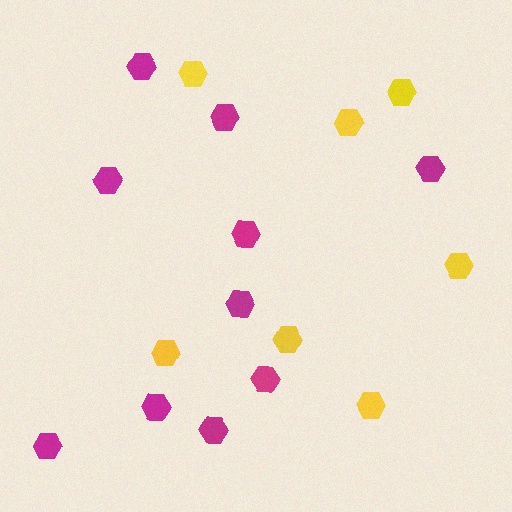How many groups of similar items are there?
There are 2 groups: one group of yellow hexagons (7) and one group of magenta hexagons (10).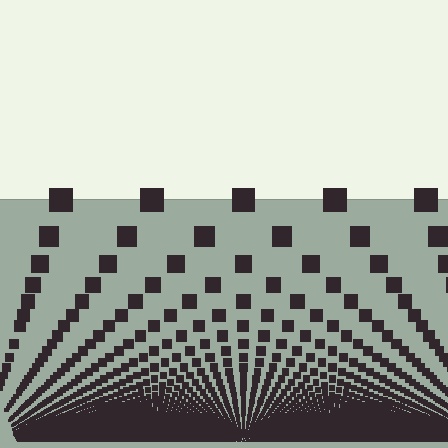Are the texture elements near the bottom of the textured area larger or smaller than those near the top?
Smaller. The gradient is inverted — elements near the bottom are smaller and denser.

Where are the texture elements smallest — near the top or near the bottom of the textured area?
Near the bottom.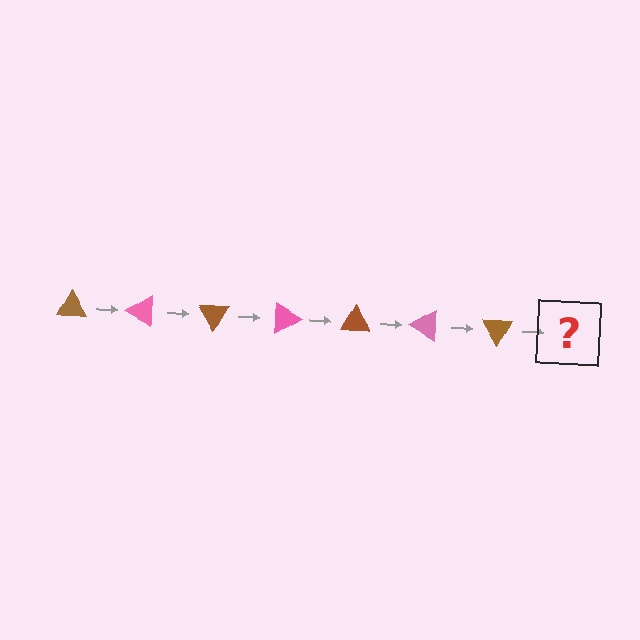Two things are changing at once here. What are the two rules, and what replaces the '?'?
The two rules are that it rotates 30 degrees each step and the color cycles through brown and pink. The '?' should be a pink triangle, rotated 210 degrees from the start.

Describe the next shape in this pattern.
It should be a pink triangle, rotated 210 degrees from the start.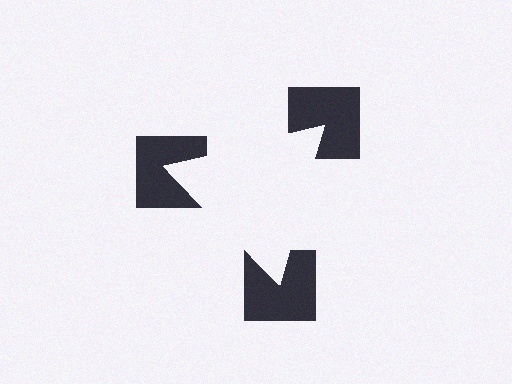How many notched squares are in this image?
There are 3 — one at each vertex of the illusory triangle.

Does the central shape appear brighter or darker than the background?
It typically appears slightly brighter than the background, even though no actual brightness change is drawn.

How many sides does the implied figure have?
3 sides.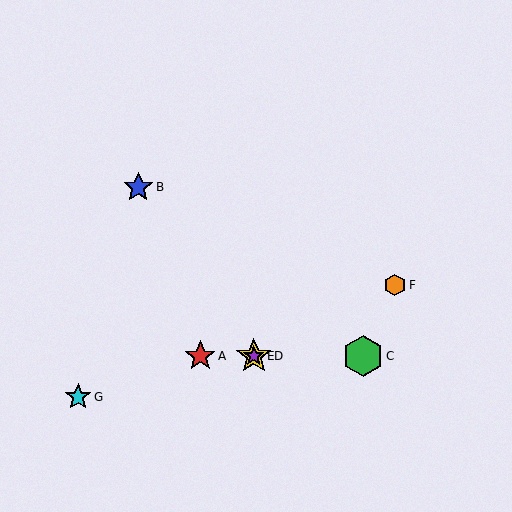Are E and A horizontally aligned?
Yes, both are at y≈356.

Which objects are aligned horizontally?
Objects A, C, D, E are aligned horizontally.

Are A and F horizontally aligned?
No, A is at y≈356 and F is at y≈285.